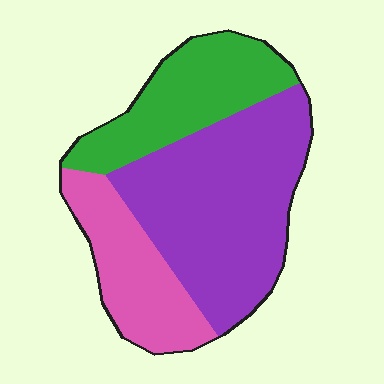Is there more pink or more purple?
Purple.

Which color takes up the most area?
Purple, at roughly 50%.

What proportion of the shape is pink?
Pink covers around 25% of the shape.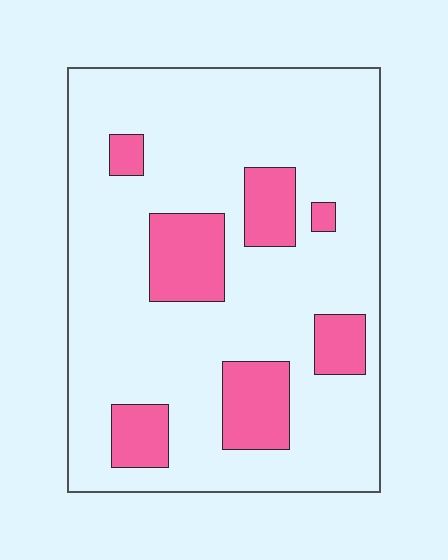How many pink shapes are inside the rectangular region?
7.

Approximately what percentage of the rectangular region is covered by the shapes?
Approximately 20%.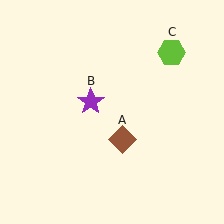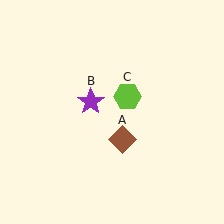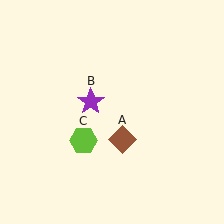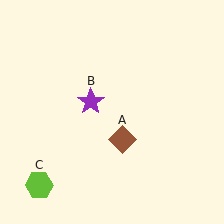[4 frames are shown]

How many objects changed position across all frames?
1 object changed position: lime hexagon (object C).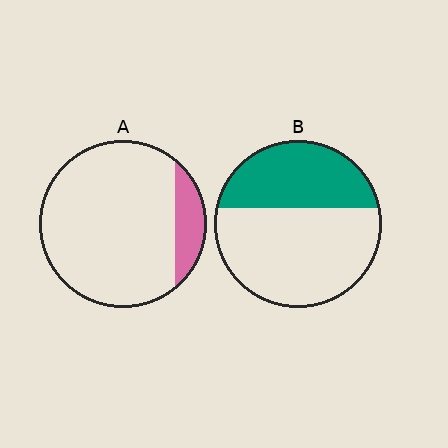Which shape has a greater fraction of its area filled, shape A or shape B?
Shape B.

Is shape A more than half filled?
No.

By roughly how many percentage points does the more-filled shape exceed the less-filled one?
By roughly 25 percentage points (B over A).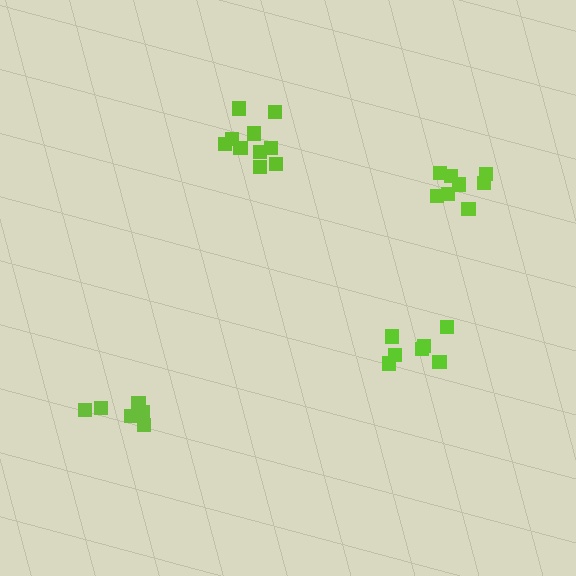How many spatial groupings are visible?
There are 4 spatial groupings.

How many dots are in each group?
Group 1: 7 dots, Group 2: 8 dots, Group 3: 10 dots, Group 4: 7 dots (32 total).